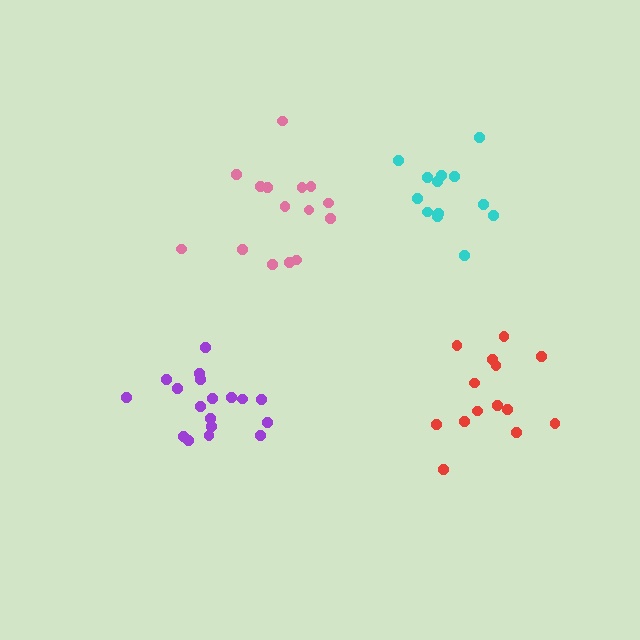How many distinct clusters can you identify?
There are 4 distinct clusters.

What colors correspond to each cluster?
The clusters are colored: pink, purple, cyan, red.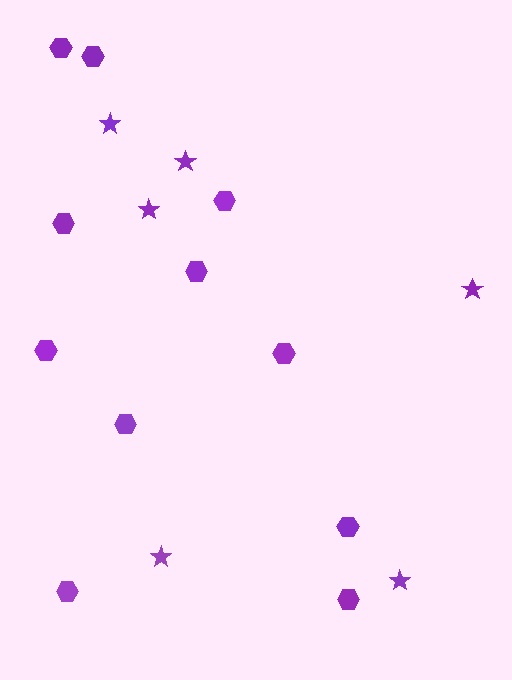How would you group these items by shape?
There are 2 groups: one group of hexagons (11) and one group of stars (6).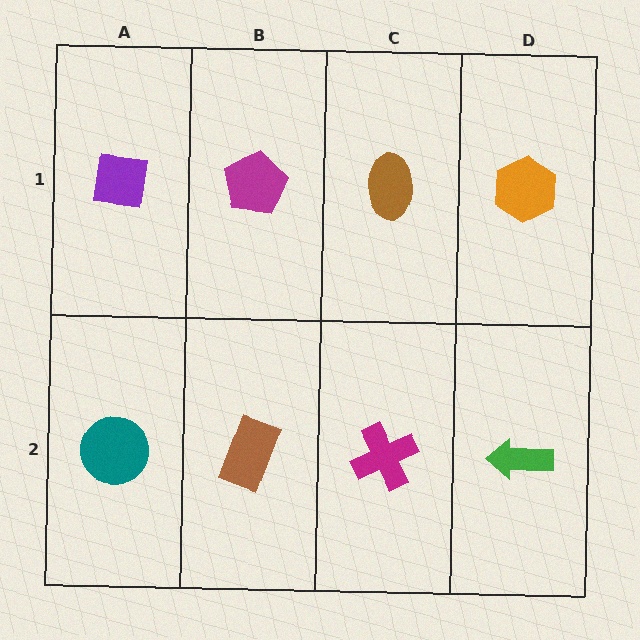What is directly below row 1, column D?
A green arrow.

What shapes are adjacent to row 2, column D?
An orange hexagon (row 1, column D), a magenta cross (row 2, column C).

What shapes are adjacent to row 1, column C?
A magenta cross (row 2, column C), a magenta pentagon (row 1, column B), an orange hexagon (row 1, column D).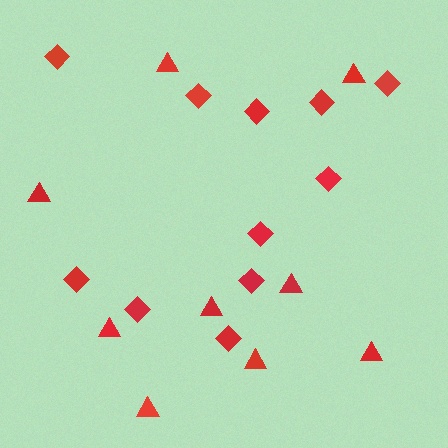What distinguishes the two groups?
There are 2 groups: one group of triangles (9) and one group of diamonds (11).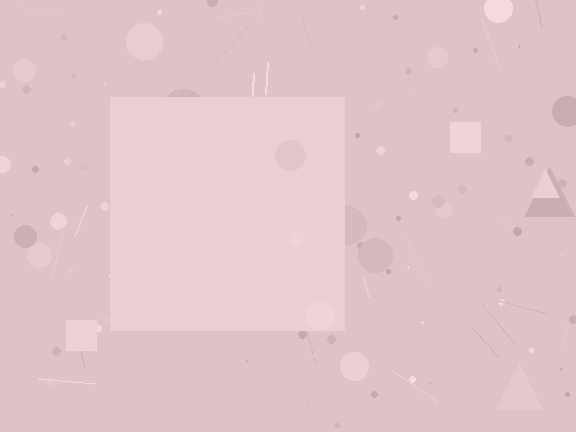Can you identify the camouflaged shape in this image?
The camouflaged shape is a square.